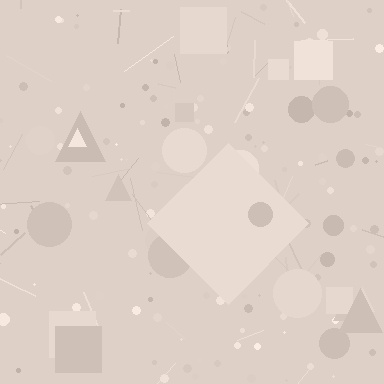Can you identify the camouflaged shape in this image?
The camouflaged shape is a diamond.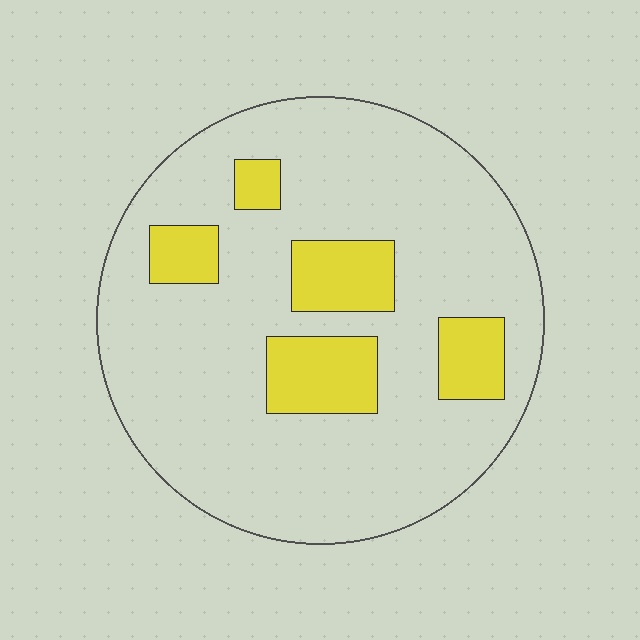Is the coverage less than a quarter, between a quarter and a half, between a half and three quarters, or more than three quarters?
Less than a quarter.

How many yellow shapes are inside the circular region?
5.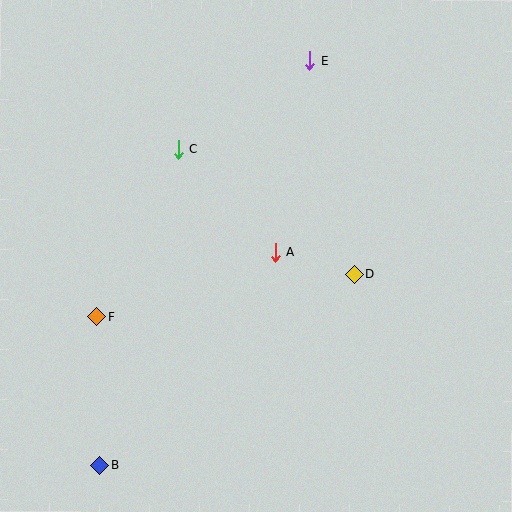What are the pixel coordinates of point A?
Point A is at (275, 252).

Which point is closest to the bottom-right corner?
Point D is closest to the bottom-right corner.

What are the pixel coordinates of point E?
Point E is at (309, 61).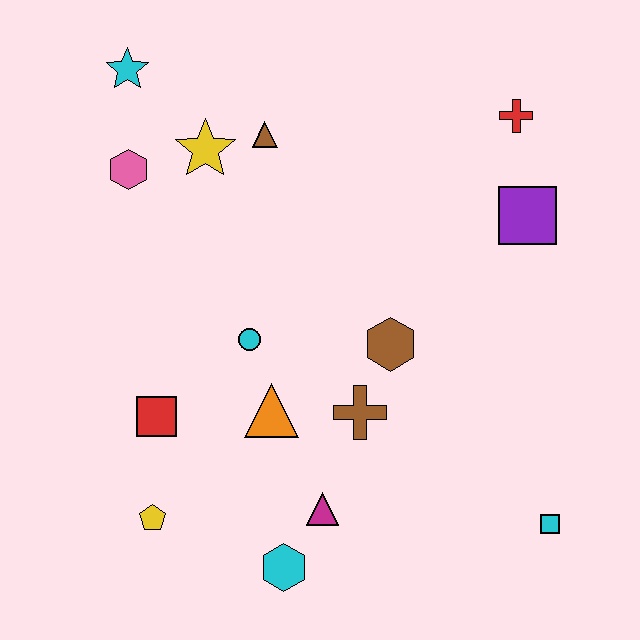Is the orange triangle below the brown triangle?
Yes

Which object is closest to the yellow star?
The brown triangle is closest to the yellow star.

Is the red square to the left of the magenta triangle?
Yes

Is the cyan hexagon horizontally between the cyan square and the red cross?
No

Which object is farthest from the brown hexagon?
The cyan star is farthest from the brown hexagon.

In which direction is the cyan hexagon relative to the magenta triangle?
The cyan hexagon is below the magenta triangle.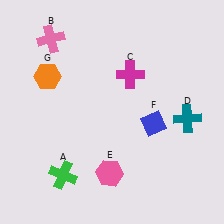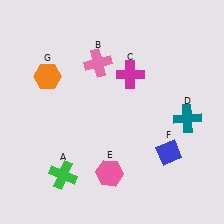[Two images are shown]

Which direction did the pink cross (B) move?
The pink cross (B) moved right.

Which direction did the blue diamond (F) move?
The blue diamond (F) moved down.